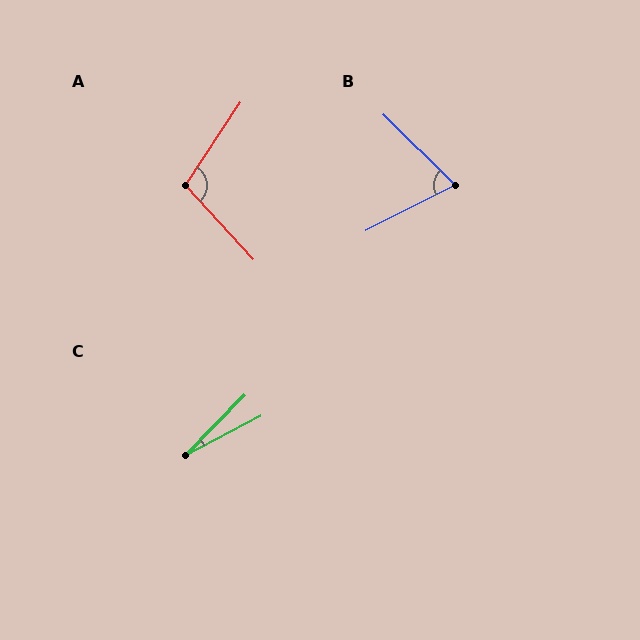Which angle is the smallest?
C, at approximately 17 degrees.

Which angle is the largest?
A, at approximately 104 degrees.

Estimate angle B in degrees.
Approximately 72 degrees.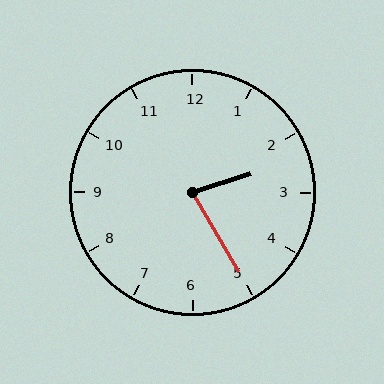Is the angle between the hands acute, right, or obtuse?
It is acute.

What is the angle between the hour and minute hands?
Approximately 78 degrees.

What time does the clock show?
2:25.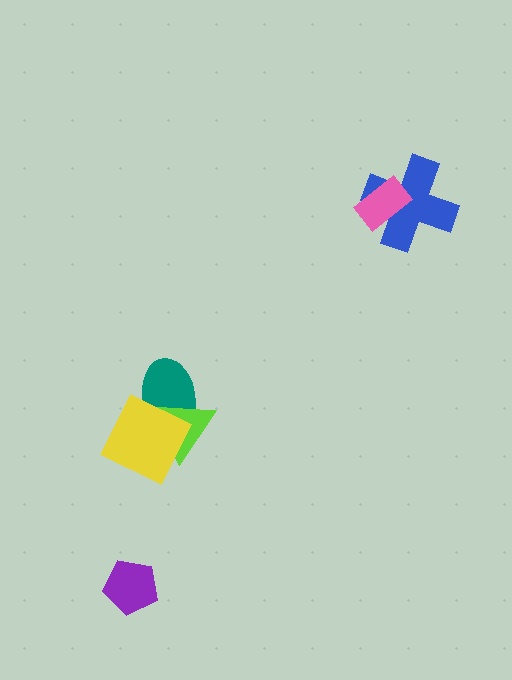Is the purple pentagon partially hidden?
No, no other shape covers it.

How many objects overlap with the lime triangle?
2 objects overlap with the lime triangle.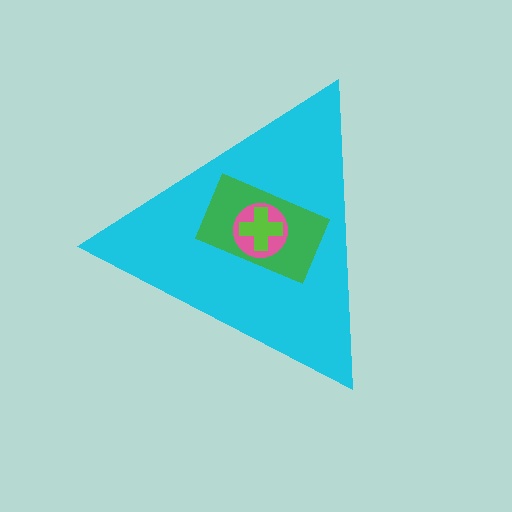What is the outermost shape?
The cyan triangle.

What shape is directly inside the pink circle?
The lime cross.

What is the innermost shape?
The lime cross.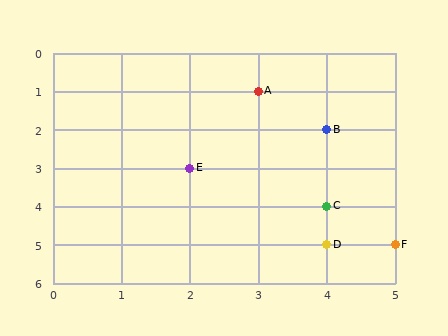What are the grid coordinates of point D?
Point D is at grid coordinates (4, 5).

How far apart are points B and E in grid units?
Points B and E are 2 columns and 1 row apart (about 2.2 grid units diagonally).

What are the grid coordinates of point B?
Point B is at grid coordinates (4, 2).